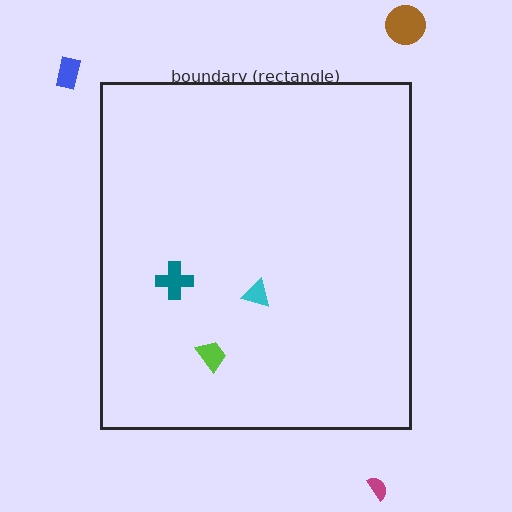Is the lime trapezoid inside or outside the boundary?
Inside.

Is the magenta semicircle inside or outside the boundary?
Outside.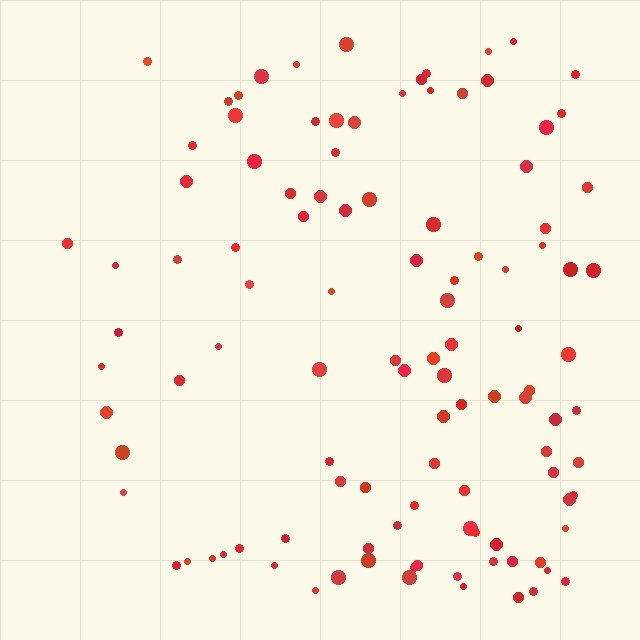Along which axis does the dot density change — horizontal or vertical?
Horizontal.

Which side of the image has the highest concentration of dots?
The right.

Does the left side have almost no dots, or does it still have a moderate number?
Still a moderate number, just noticeably fewer than the right.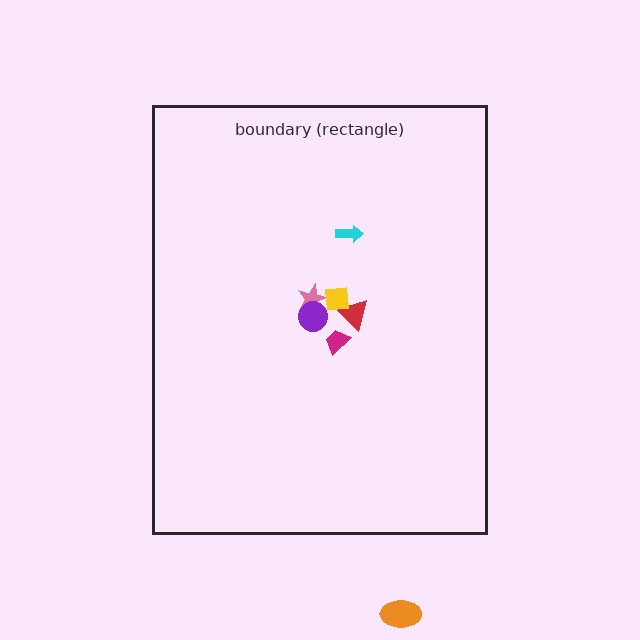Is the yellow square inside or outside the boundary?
Inside.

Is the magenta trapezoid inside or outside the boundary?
Inside.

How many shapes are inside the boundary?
6 inside, 1 outside.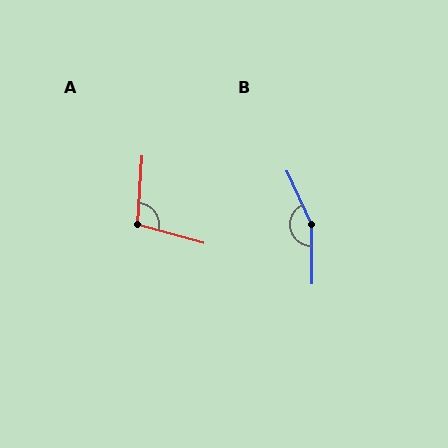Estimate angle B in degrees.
Approximately 155 degrees.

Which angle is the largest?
B, at approximately 155 degrees.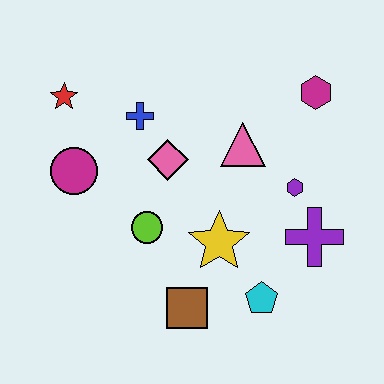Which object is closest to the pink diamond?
The blue cross is closest to the pink diamond.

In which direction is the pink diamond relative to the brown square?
The pink diamond is above the brown square.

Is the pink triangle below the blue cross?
Yes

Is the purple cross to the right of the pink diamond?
Yes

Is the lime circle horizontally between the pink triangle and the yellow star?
No